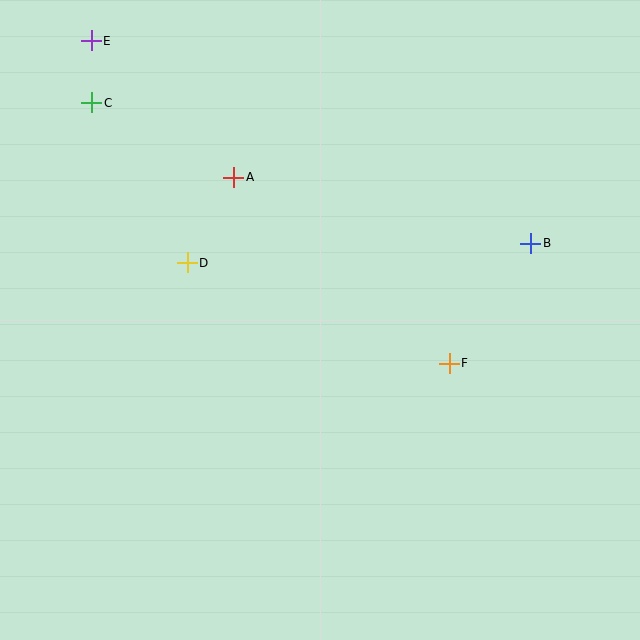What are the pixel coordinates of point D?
Point D is at (187, 263).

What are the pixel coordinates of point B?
Point B is at (531, 243).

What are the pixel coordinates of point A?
Point A is at (234, 177).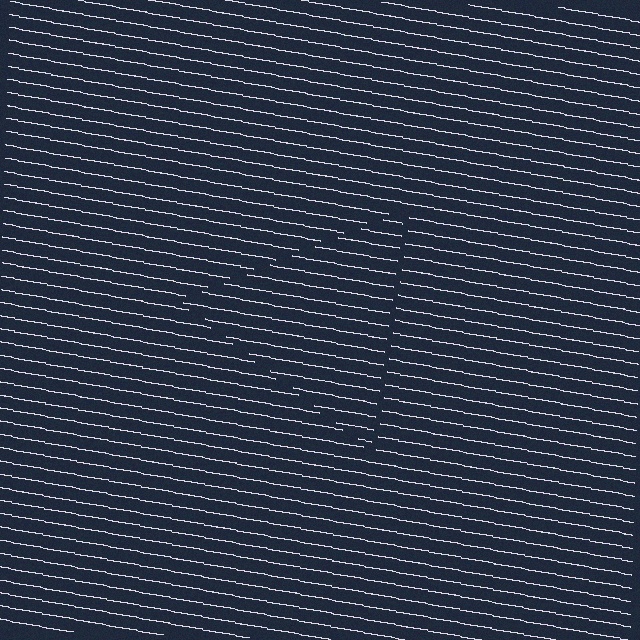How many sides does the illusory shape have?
3 sides — the line-ends trace a triangle.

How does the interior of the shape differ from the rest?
The interior of the shape contains the same grating, shifted by half a period — the contour is defined by the phase discontinuity where line-ends from the inner and outer gratings abut.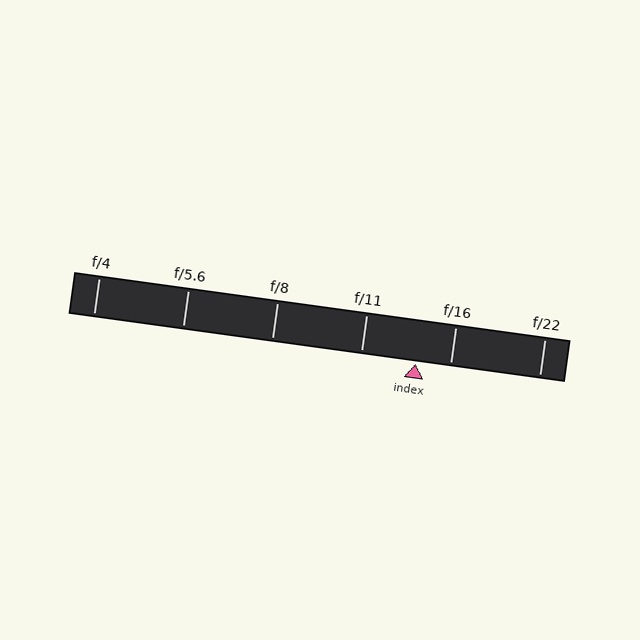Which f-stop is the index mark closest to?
The index mark is closest to f/16.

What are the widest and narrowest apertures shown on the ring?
The widest aperture shown is f/4 and the narrowest is f/22.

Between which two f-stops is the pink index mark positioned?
The index mark is between f/11 and f/16.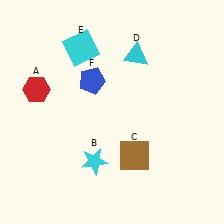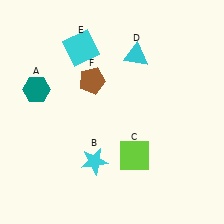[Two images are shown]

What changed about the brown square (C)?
In Image 1, C is brown. In Image 2, it changed to lime.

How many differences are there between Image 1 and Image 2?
There are 3 differences between the two images.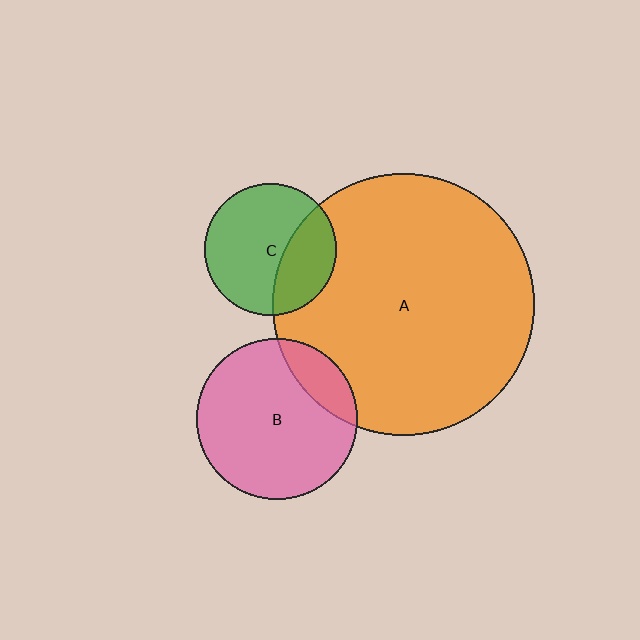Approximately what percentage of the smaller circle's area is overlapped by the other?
Approximately 15%.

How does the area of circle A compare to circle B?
Approximately 2.6 times.